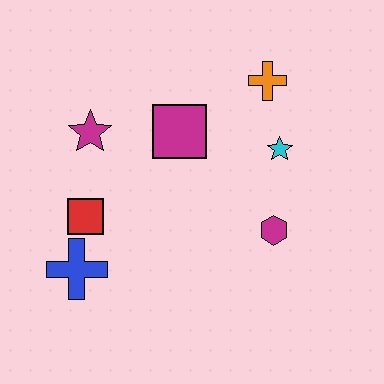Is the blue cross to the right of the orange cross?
No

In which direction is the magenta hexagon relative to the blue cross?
The magenta hexagon is to the right of the blue cross.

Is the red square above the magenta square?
No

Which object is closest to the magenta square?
The magenta star is closest to the magenta square.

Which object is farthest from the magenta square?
The blue cross is farthest from the magenta square.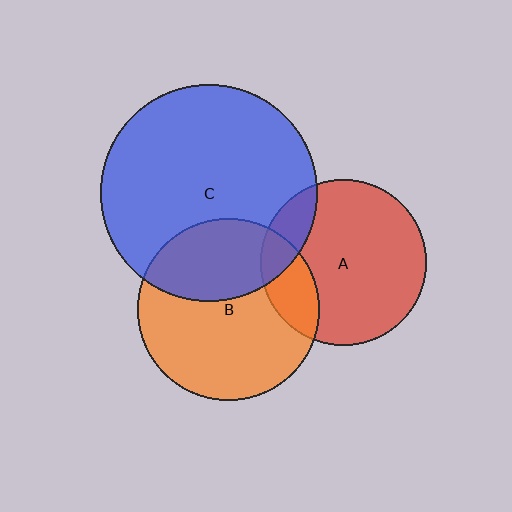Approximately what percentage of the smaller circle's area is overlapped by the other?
Approximately 15%.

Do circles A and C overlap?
Yes.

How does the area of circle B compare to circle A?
Approximately 1.2 times.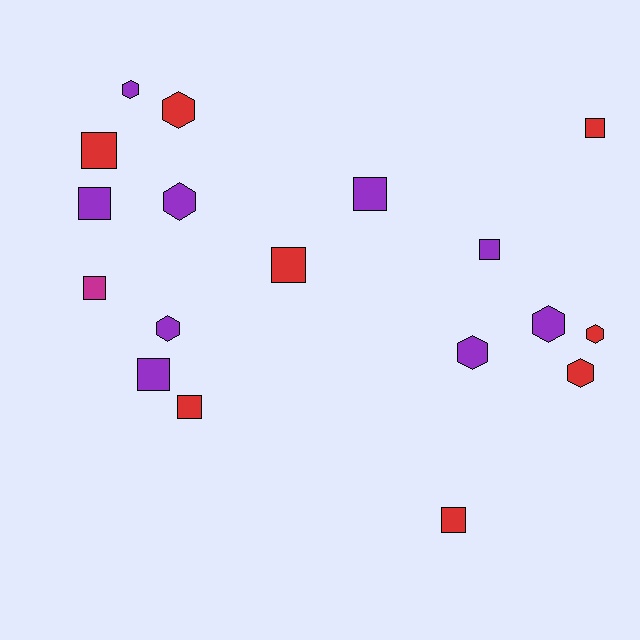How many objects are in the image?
There are 18 objects.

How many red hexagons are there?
There are 3 red hexagons.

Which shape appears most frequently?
Square, with 10 objects.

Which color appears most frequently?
Purple, with 9 objects.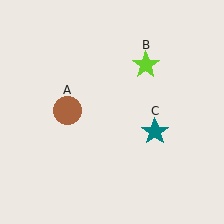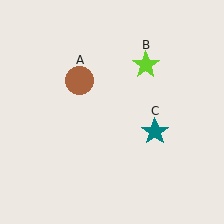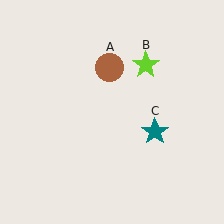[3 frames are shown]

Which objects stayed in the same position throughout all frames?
Lime star (object B) and teal star (object C) remained stationary.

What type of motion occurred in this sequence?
The brown circle (object A) rotated clockwise around the center of the scene.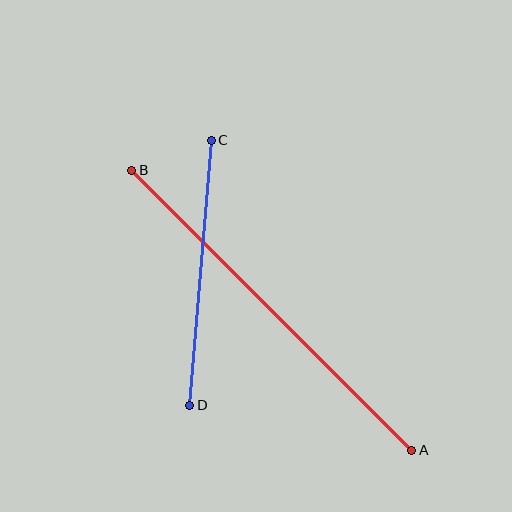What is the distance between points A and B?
The distance is approximately 396 pixels.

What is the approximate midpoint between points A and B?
The midpoint is at approximately (272, 310) pixels.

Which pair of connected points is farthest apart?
Points A and B are farthest apart.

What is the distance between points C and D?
The distance is approximately 266 pixels.